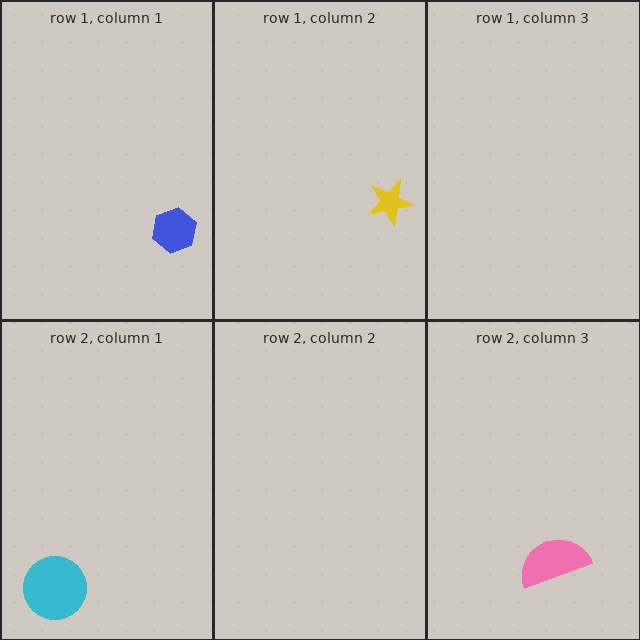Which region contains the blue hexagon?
The row 1, column 1 region.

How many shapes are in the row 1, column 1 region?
1.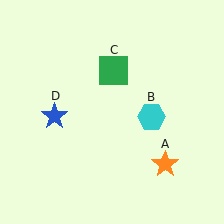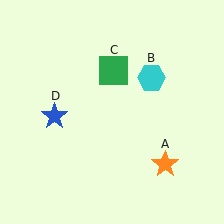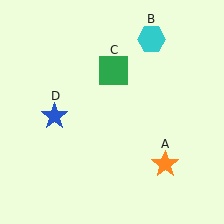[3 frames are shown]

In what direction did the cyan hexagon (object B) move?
The cyan hexagon (object B) moved up.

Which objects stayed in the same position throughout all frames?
Orange star (object A) and green square (object C) and blue star (object D) remained stationary.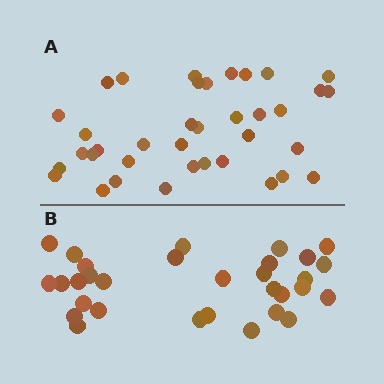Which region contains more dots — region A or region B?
Region A (the top region) has more dots.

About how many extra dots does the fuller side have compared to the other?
Region A has about 6 more dots than region B.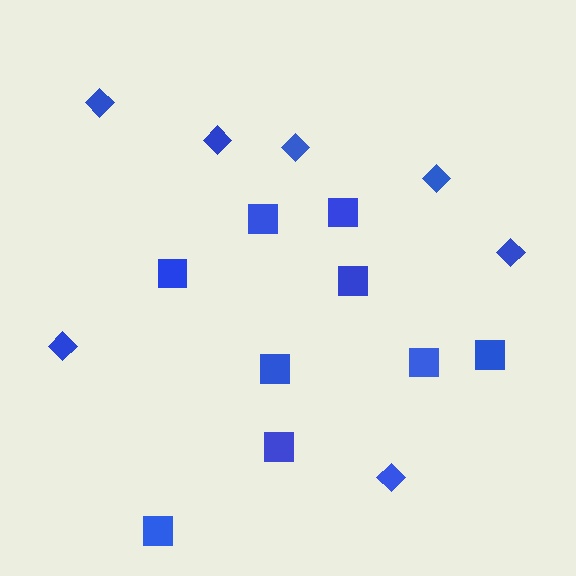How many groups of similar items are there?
There are 2 groups: one group of squares (9) and one group of diamonds (7).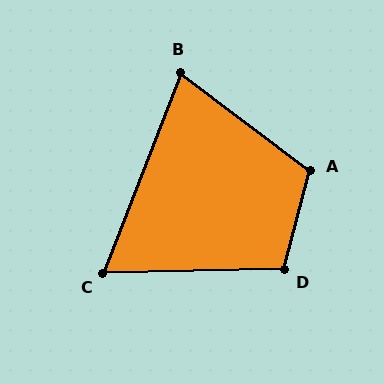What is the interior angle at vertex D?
Approximately 106 degrees (obtuse).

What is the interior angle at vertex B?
Approximately 74 degrees (acute).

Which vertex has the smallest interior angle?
C, at approximately 68 degrees.